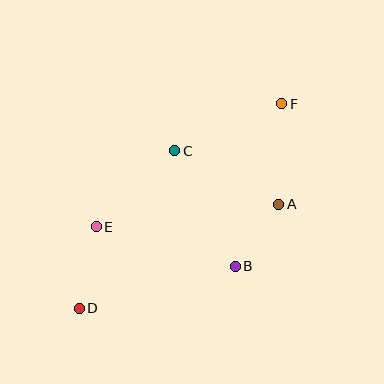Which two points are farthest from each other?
Points D and F are farthest from each other.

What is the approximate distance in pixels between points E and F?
The distance between E and F is approximately 223 pixels.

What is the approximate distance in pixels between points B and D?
The distance between B and D is approximately 162 pixels.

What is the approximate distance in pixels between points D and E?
The distance between D and E is approximately 83 pixels.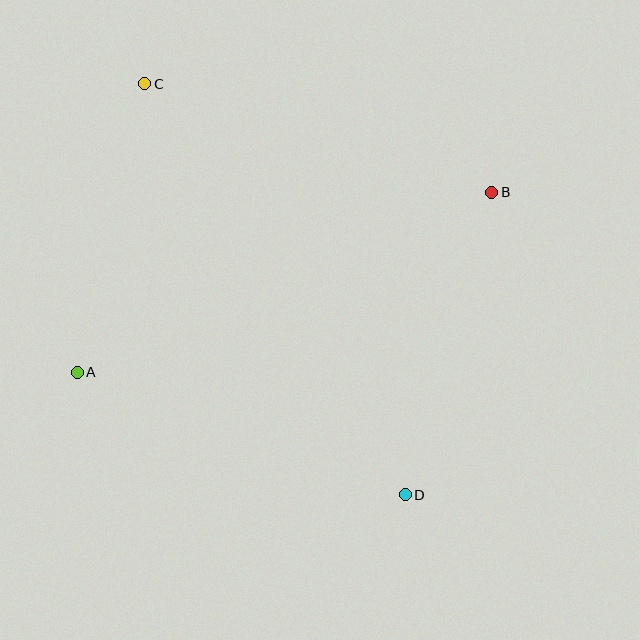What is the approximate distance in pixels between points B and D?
The distance between B and D is approximately 315 pixels.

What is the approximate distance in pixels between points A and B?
The distance between A and B is approximately 452 pixels.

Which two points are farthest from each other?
Points C and D are farthest from each other.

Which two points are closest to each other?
Points A and C are closest to each other.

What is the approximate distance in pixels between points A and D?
The distance between A and D is approximately 350 pixels.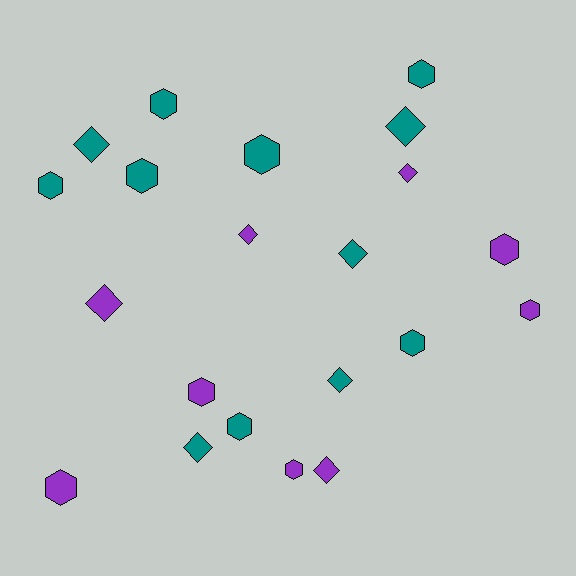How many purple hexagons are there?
There are 5 purple hexagons.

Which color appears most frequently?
Teal, with 12 objects.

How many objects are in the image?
There are 21 objects.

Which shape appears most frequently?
Hexagon, with 12 objects.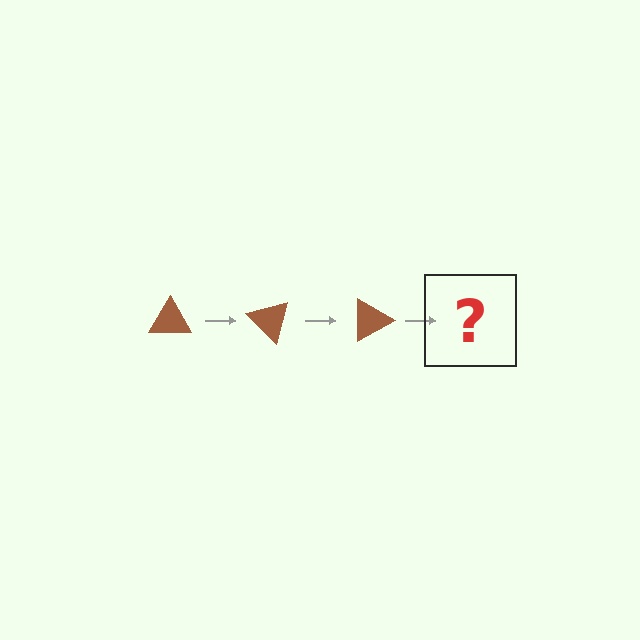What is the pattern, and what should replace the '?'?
The pattern is that the triangle rotates 45 degrees each step. The '?' should be a brown triangle rotated 135 degrees.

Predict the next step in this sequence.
The next step is a brown triangle rotated 135 degrees.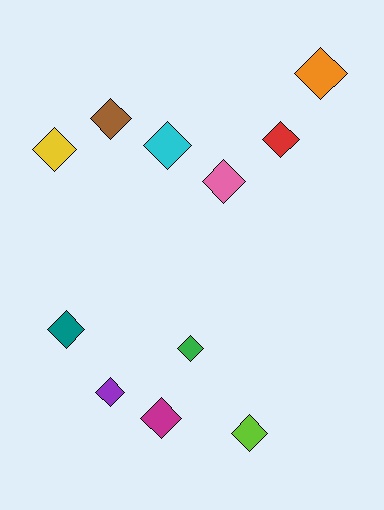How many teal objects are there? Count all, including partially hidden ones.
There is 1 teal object.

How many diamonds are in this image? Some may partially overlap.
There are 11 diamonds.